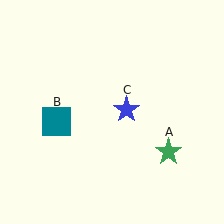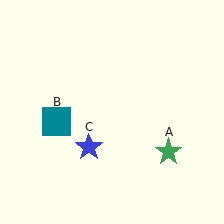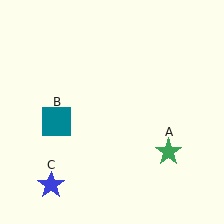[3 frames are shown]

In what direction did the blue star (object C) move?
The blue star (object C) moved down and to the left.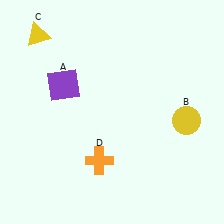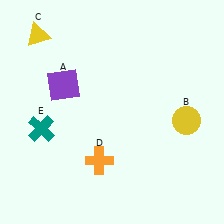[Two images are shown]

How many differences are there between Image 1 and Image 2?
There is 1 difference between the two images.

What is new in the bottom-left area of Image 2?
A teal cross (E) was added in the bottom-left area of Image 2.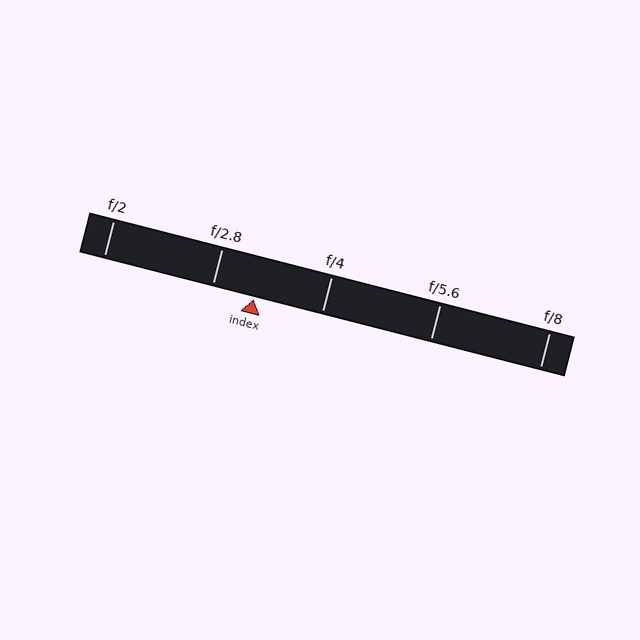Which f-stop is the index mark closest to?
The index mark is closest to f/2.8.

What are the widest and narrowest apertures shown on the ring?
The widest aperture shown is f/2 and the narrowest is f/8.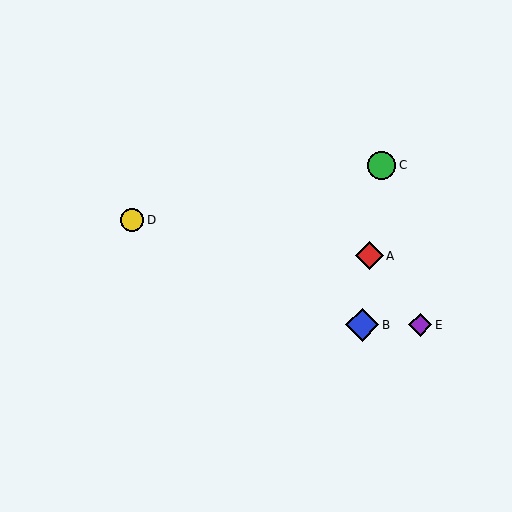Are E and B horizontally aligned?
Yes, both are at y≈325.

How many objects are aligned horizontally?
2 objects (B, E) are aligned horizontally.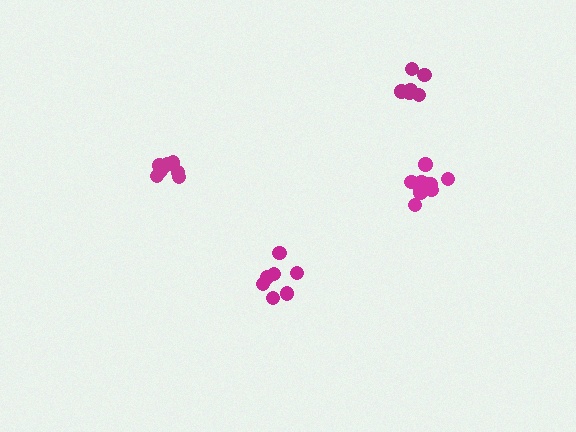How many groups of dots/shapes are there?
There are 4 groups.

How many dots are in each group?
Group 1: 7 dots, Group 2: 7 dots, Group 3: 11 dots, Group 4: 6 dots (31 total).